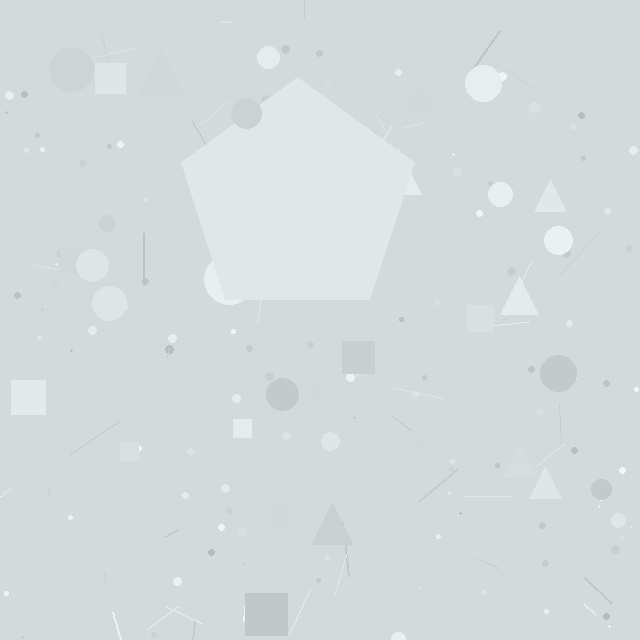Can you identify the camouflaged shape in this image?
The camouflaged shape is a pentagon.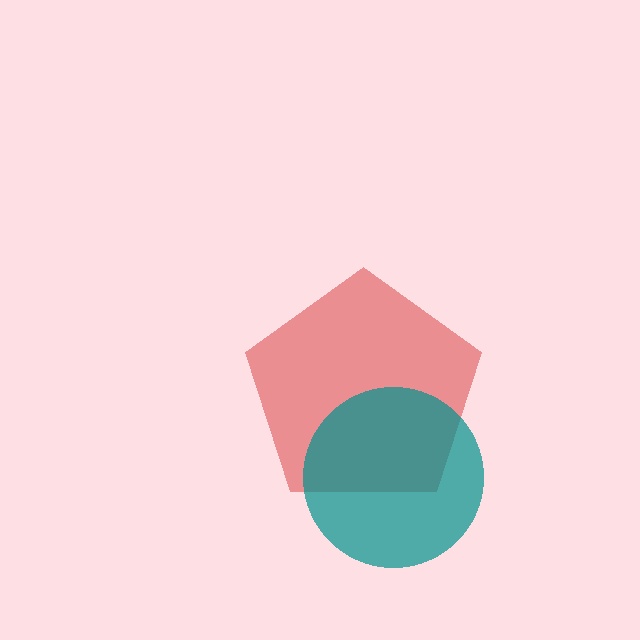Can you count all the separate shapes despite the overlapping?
Yes, there are 2 separate shapes.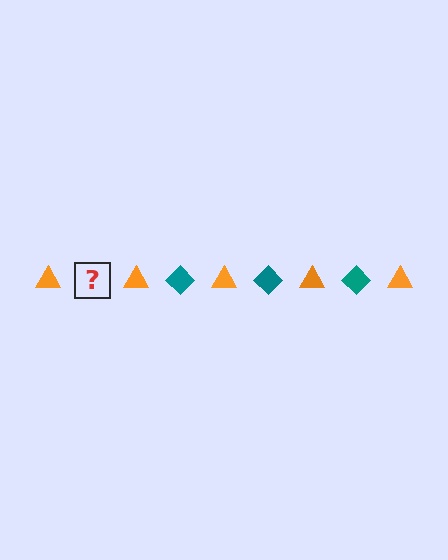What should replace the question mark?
The question mark should be replaced with a teal diamond.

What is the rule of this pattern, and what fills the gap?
The rule is that the pattern alternates between orange triangle and teal diamond. The gap should be filled with a teal diamond.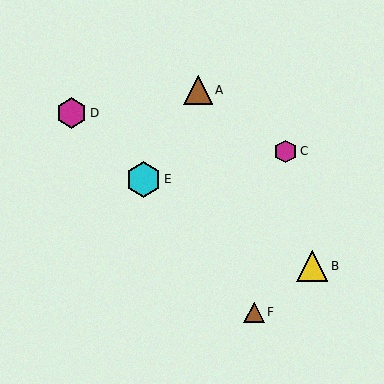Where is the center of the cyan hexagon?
The center of the cyan hexagon is at (144, 179).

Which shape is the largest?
The cyan hexagon (labeled E) is the largest.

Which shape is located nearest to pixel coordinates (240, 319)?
The brown triangle (labeled F) at (254, 312) is nearest to that location.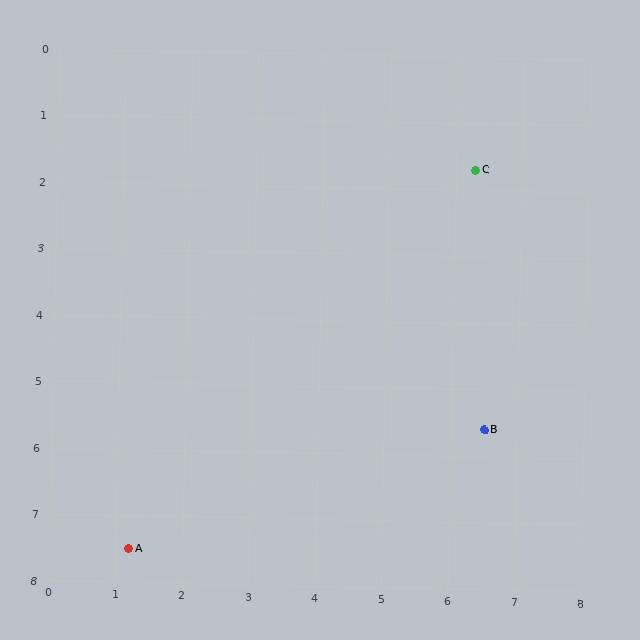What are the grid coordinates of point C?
Point C is at approximately (6.3, 1.7).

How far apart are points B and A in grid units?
Points B and A are about 5.6 grid units apart.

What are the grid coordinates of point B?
Point B is at approximately (6.5, 5.6).